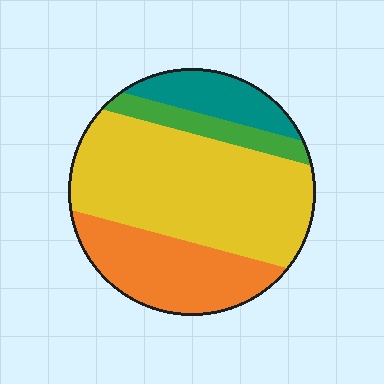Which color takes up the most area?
Yellow, at roughly 50%.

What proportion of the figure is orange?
Orange covers roughly 25% of the figure.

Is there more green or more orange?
Orange.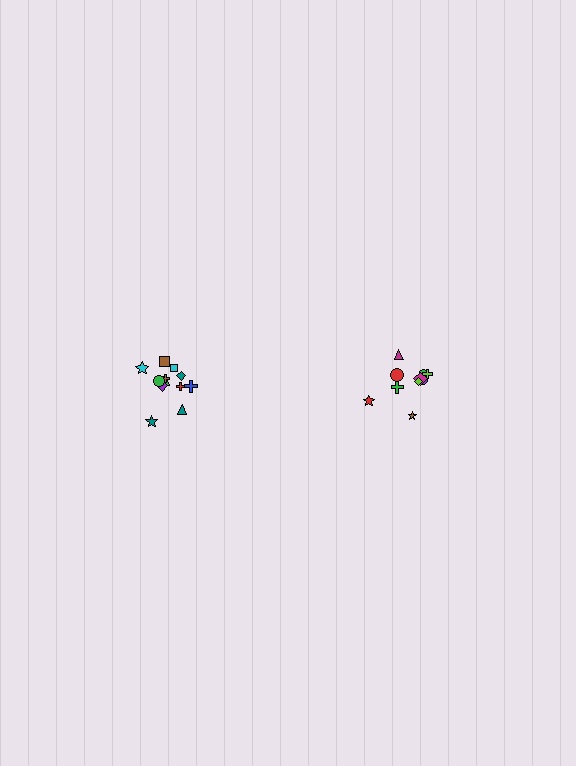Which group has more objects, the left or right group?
The left group.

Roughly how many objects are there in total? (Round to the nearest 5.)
Roughly 20 objects in total.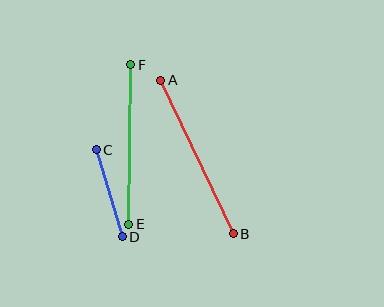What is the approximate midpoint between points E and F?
The midpoint is at approximately (130, 144) pixels.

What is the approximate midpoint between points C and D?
The midpoint is at approximately (109, 193) pixels.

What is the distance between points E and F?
The distance is approximately 159 pixels.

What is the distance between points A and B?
The distance is approximately 170 pixels.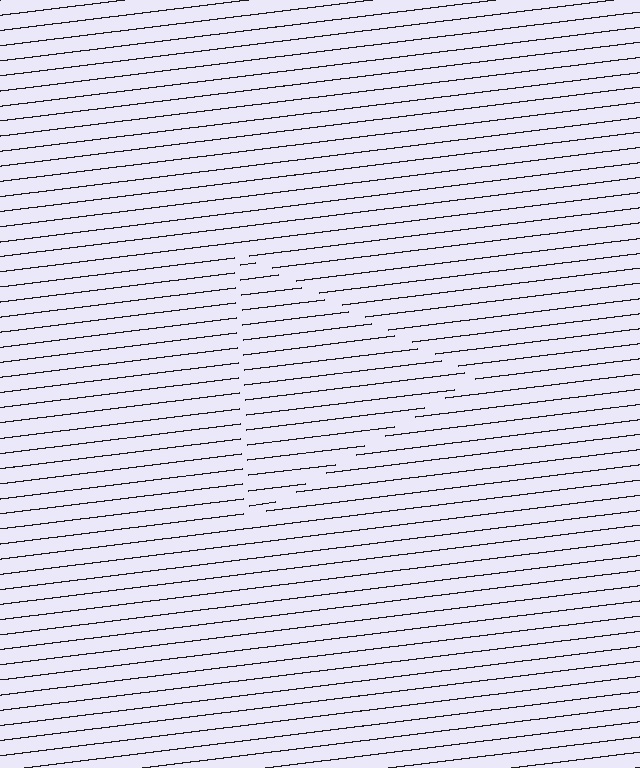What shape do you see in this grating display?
An illusory triangle. The interior of the shape contains the same grating, shifted by half a period — the contour is defined by the phase discontinuity where line-ends from the inner and outer gratings abut.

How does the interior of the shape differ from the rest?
The interior of the shape contains the same grating, shifted by half a period — the contour is defined by the phase discontinuity where line-ends from the inner and outer gratings abut.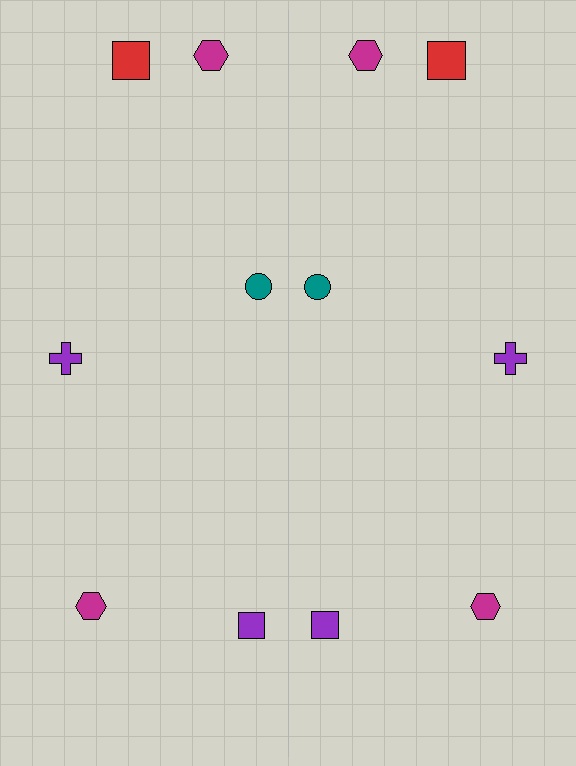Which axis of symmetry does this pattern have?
The pattern has a vertical axis of symmetry running through the center of the image.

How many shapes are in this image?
There are 12 shapes in this image.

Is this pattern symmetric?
Yes, this pattern has bilateral (reflection) symmetry.